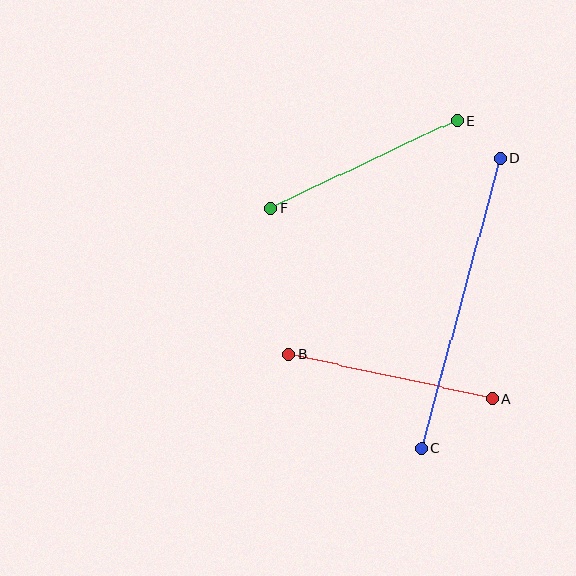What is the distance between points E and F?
The distance is approximately 206 pixels.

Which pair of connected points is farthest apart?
Points C and D are farthest apart.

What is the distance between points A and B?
The distance is approximately 208 pixels.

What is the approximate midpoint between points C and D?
The midpoint is at approximately (461, 303) pixels.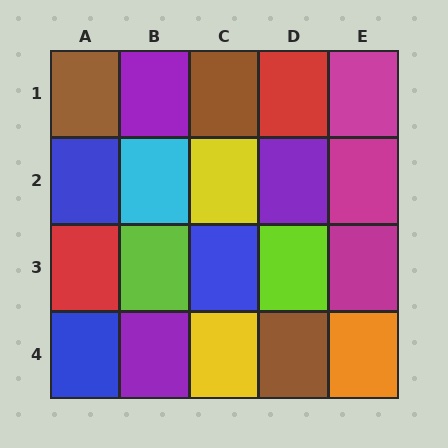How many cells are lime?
2 cells are lime.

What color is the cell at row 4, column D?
Brown.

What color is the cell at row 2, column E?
Magenta.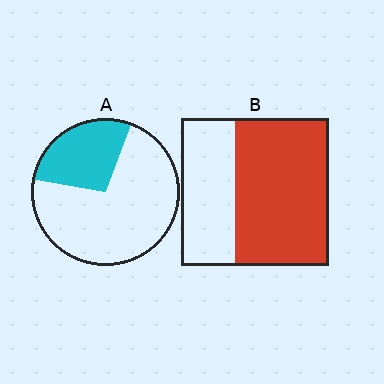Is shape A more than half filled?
No.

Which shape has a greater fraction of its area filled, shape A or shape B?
Shape B.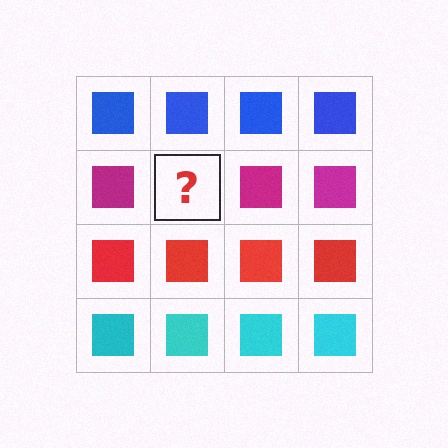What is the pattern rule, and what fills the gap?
The rule is that each row has a consistent color. The gap should be filled with a magenta square.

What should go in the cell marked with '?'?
The missing cell should contain a magenta square.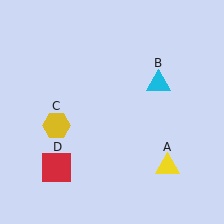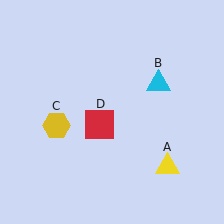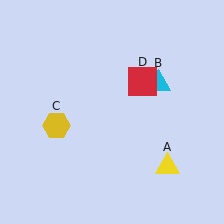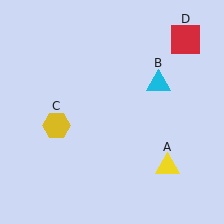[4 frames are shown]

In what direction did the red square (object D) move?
The red square (object D) moved up and to the right.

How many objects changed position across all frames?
1 object changed position: red square (object D).